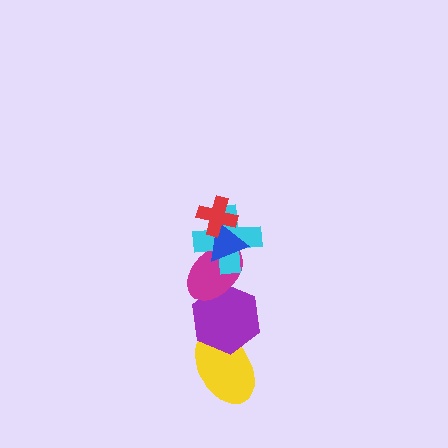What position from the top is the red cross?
The red cross is 1st from the top.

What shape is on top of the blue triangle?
The red cross is on top of the blue triangle.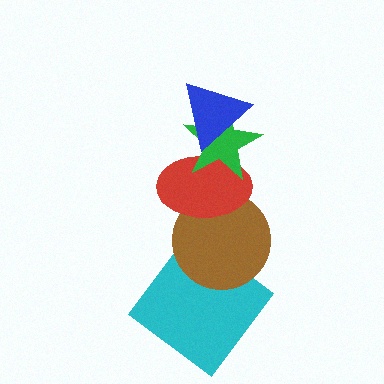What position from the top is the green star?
The green star is 2nd from the top.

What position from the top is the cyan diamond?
The cyan diamond is 5th from the top.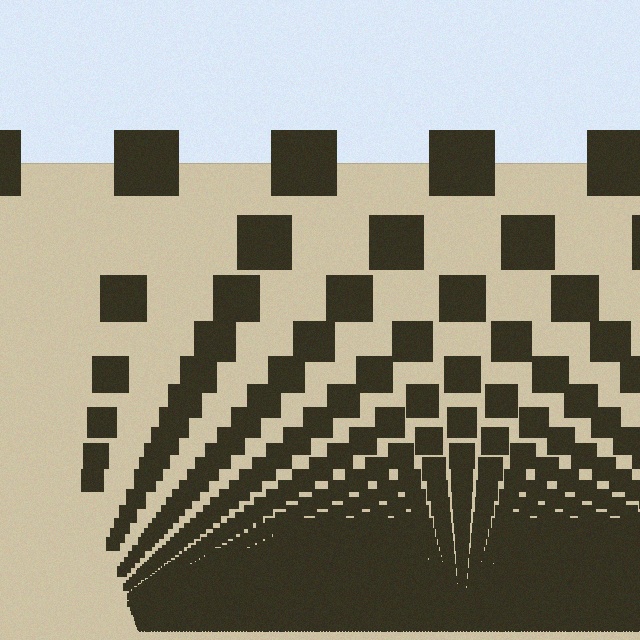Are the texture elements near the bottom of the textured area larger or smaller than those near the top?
Smaller. The gradient is inverted — elements near the bottom are smaller and denser.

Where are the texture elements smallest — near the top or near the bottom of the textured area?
Near the bottom.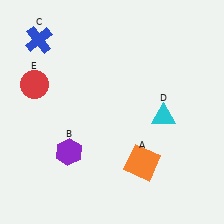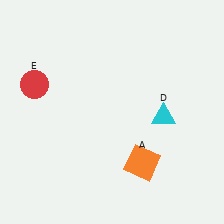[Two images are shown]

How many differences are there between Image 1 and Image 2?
There are 2 differences between the two images.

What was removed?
The blue cross (C), the purple hexagon (B) were removed in Image 2.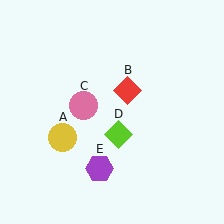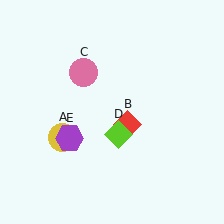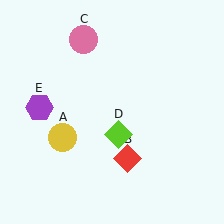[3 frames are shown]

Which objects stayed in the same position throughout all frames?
Yellow circle (object A) and lime diamond (object D) remained stationary.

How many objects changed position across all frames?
3 objects changed position: red diamond (object B), pink circle (object C), purple hexagon (object E).